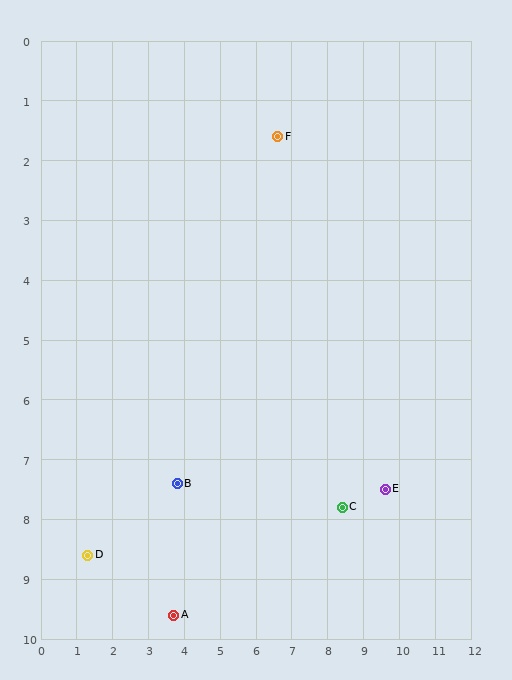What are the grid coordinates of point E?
Point E is at approximately (9.6, 7.5).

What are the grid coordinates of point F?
Point F is at approximately (6.6, 1.6).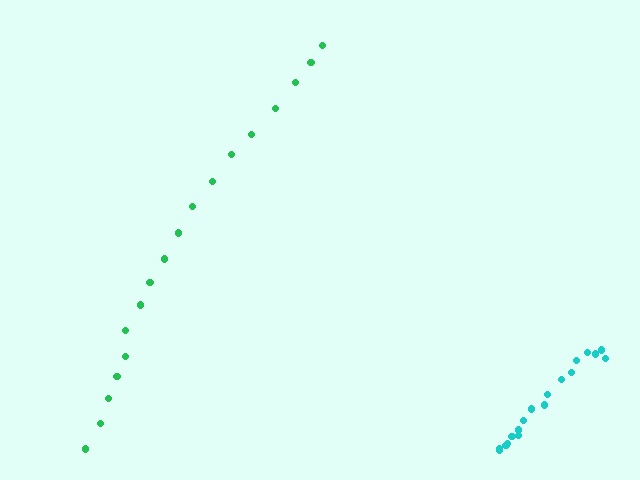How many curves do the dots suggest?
There are 2 distinct paths.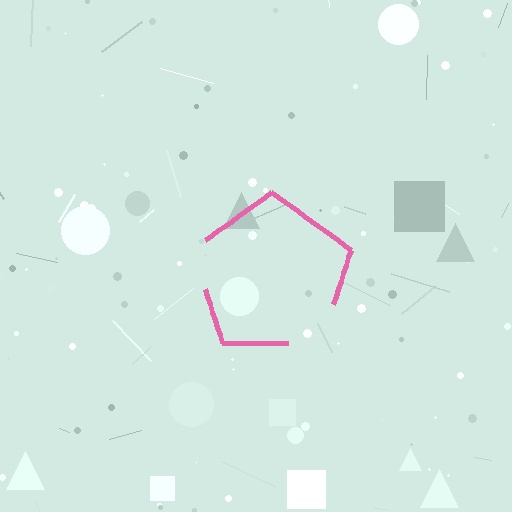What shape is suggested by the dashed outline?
The dashed outline suggests a pentagon.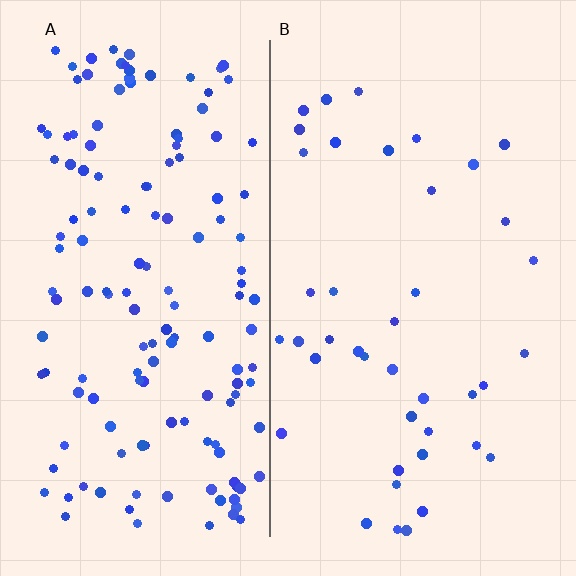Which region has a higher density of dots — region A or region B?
A (the left).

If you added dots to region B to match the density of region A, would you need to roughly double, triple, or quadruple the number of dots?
Approximately quadruple.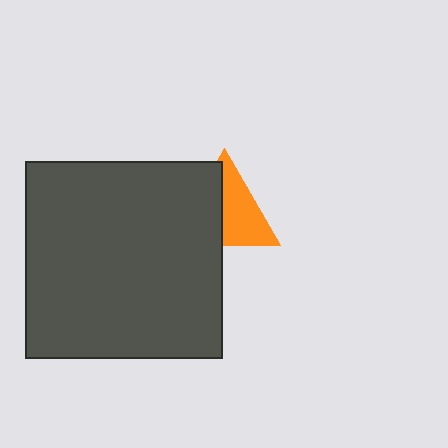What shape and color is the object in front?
The object in front is a dark gray square.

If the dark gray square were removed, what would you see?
You would see the complete orange triangle.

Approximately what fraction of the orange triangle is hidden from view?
Roughly 48% of the orange triangle is hidden behind the dark gray square.